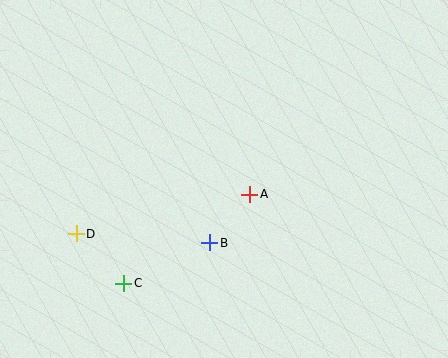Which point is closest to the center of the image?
Point A at (250, 194) is closest to the center.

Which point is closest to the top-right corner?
Point A is closest to the top-right corner.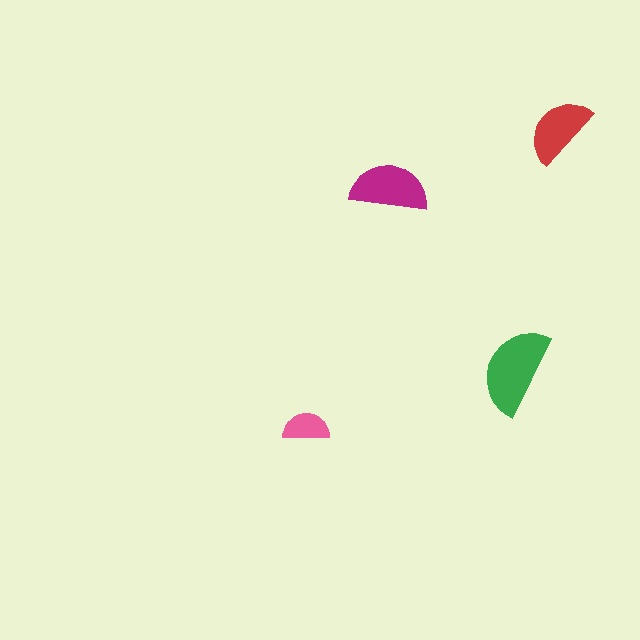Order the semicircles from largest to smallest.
the green one, the magenta one, the red one, the pink one.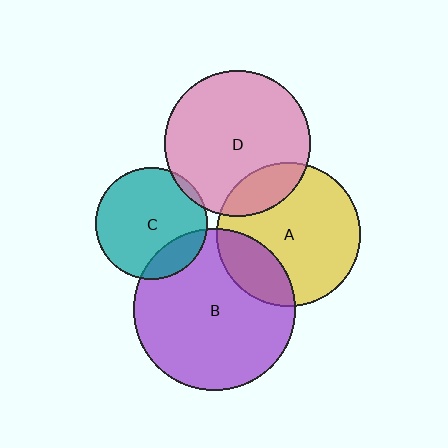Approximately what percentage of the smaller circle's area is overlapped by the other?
Approximately 20%.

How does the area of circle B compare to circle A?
Approximately 1.3 times.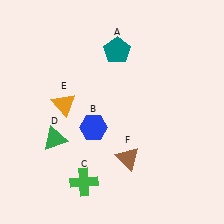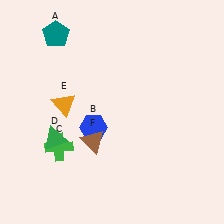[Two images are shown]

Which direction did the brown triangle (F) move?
The brown triangle (F) moved left.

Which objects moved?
The objects that moved are: the teal pentagon (A), the green cross (C), the brown triangle (F).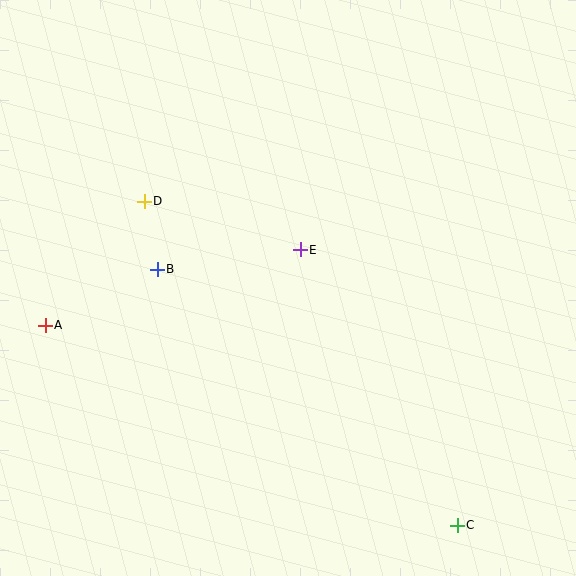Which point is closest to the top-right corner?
Point E is closest to the top-right corner.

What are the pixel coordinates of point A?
Point A is at (45, 325).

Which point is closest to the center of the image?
Point E at (300, 250) is closest to the center.